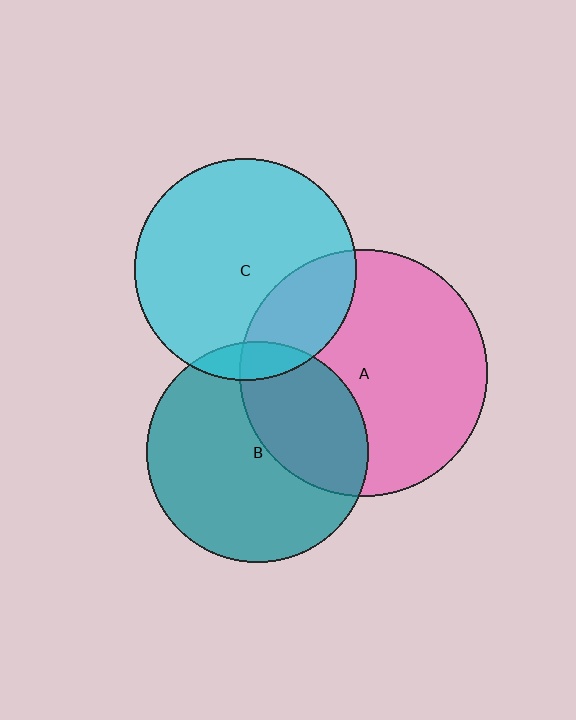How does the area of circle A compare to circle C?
Approximately 1.2 times.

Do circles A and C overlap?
Yes.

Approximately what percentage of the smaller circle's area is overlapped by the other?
Approximately 25%.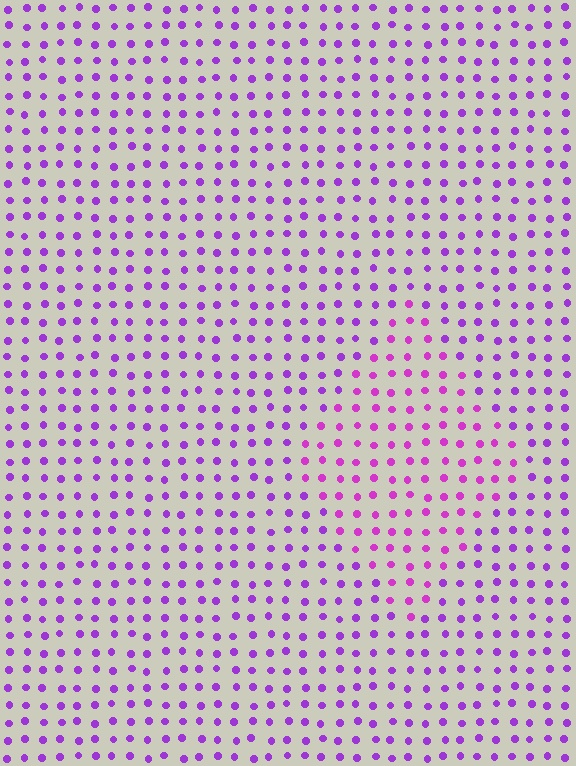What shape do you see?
I see a diamond.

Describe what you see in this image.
The image is filled with small purple elements in a uniform arrangement. A diamond-shaped region is visible where the elements are tinted to a slightly different hue, forming a subtle color boundary.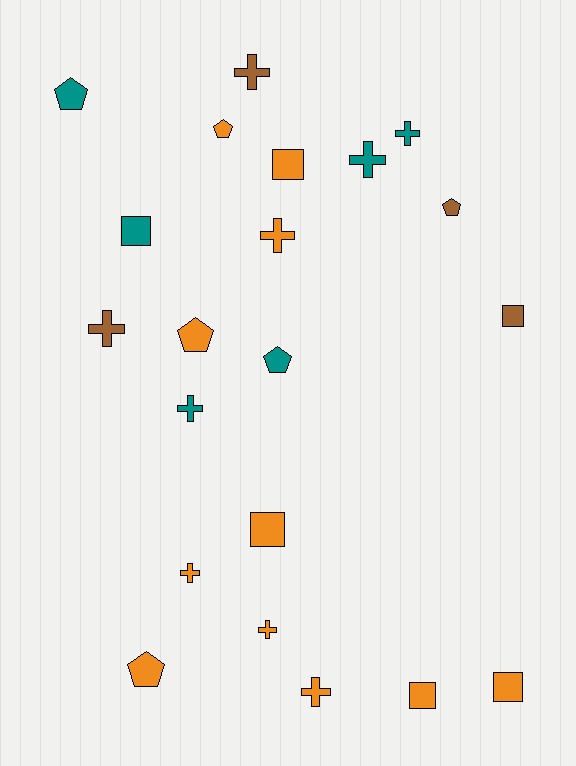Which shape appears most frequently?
Cross, with 9 objects.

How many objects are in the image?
There are 21 objects.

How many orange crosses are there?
There are 4 orange crosses.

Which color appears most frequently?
Orange, with 11 objects.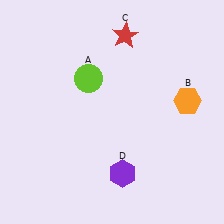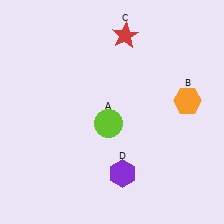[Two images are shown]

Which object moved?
The lime circle (A) moved down.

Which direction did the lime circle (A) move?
The lime circle (A) moved down.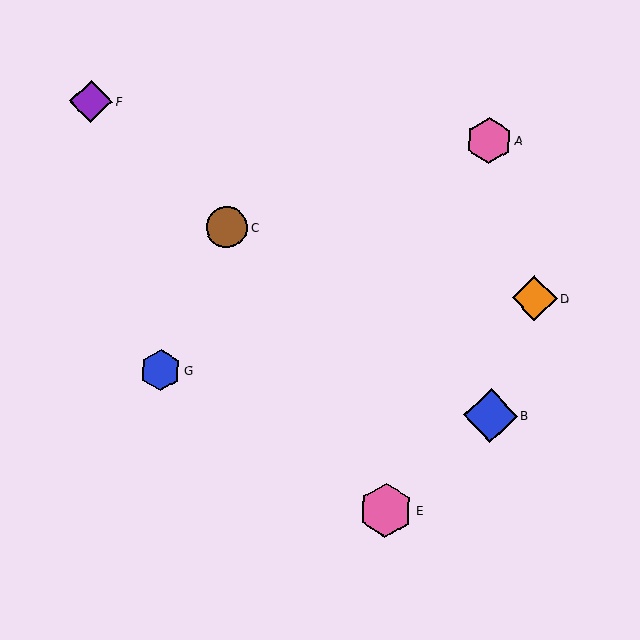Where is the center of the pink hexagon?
The center of the pink hexagon is at (386, 510).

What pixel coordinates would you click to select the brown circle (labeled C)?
Click at (227, 227) to select the brown circle C.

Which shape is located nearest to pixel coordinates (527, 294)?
The orange diamond (labeled D) at (535, 298) is nearest to that location.